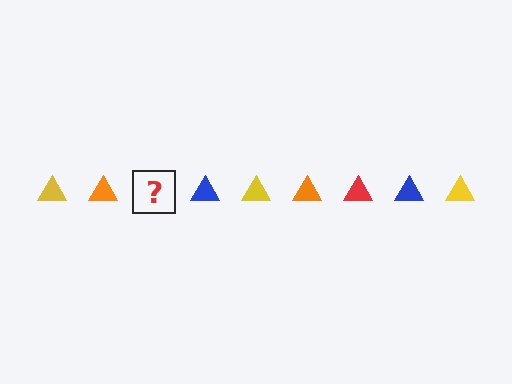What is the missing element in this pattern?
The missing element is a red triangle.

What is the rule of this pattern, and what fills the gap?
The rule is that the pattern cycles through yellow, orange, red, blue triangles. The gap should be filled with a red triangle.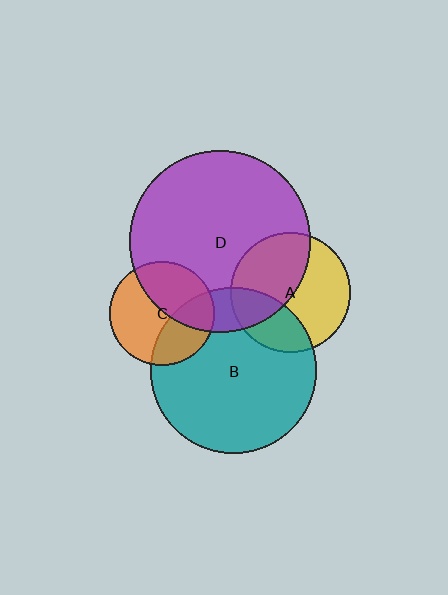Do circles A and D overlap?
Yes.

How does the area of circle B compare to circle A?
Approximately 1.9 times.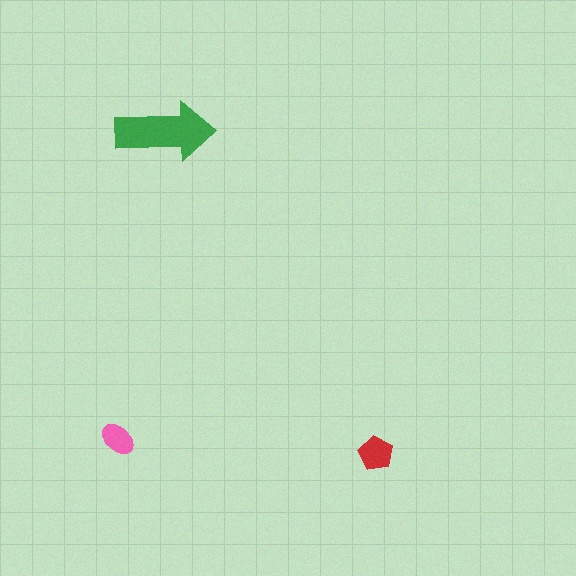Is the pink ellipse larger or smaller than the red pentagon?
Smaller.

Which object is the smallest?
The pink ellipse.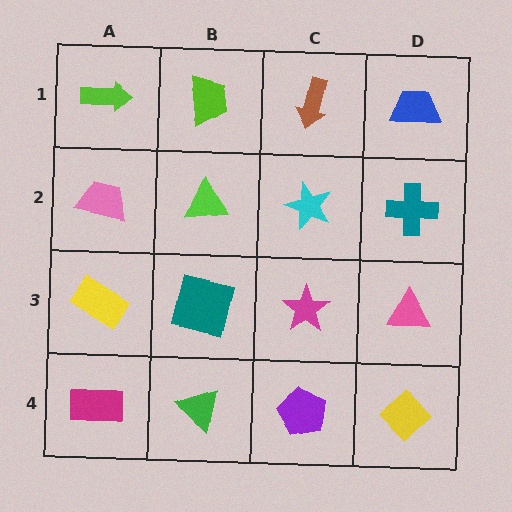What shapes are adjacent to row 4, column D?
A pink triangle (row 3, column D), a purple pentagon (row 4, column C).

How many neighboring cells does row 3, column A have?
3.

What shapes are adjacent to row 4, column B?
A teal square (row 3, column B), a magenta rectangle (row 4, column A), a purple pentagon (row 4, column C).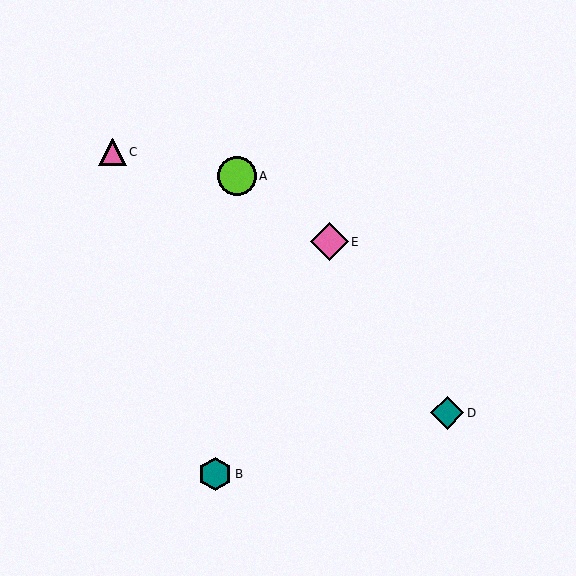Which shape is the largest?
The lime circle (labeled A) is the largest.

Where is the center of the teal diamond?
The center of the teal diamond is at (447, 413).